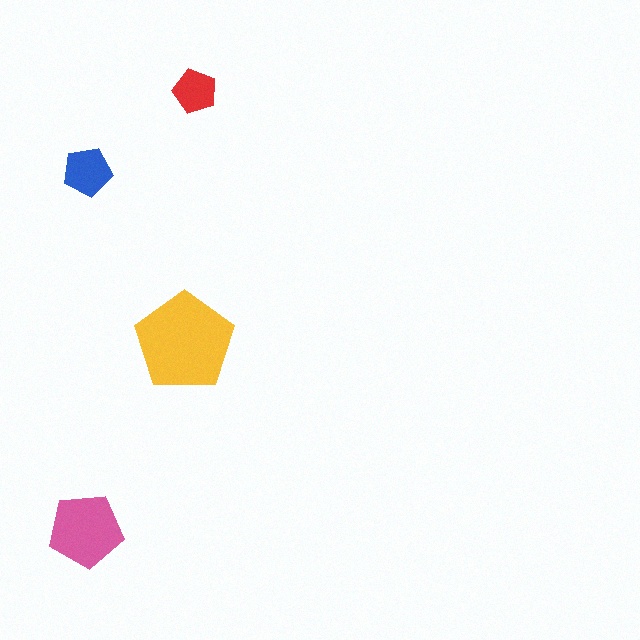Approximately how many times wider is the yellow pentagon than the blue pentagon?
About 2 times wider.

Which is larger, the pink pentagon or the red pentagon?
The pink one.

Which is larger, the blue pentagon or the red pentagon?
The blue one.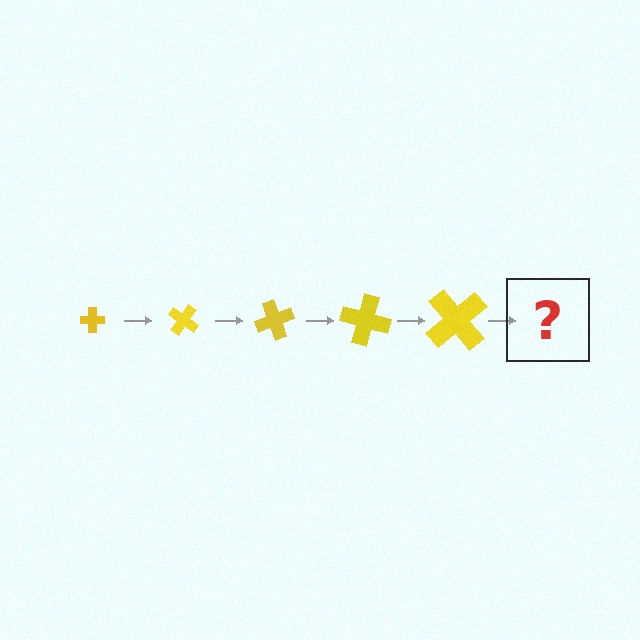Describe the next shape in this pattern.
It should be a cross, larger than the previous one and rotated 175 degrees from the start.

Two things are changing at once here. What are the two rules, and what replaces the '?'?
The two rules are that the cross grows larger each step and it rotates 35 degrees each step. The '?' should be a cross, larger than the previous one and rotated 175 degrees from the start.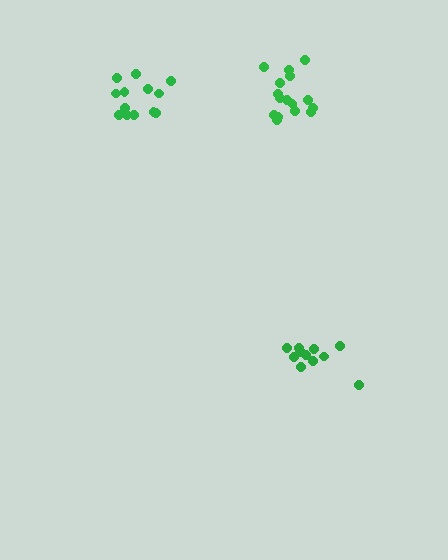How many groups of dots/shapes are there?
There are 3 groups.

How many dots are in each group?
Group 1: 16 dots, Group 2: 12 dots, Group 3: 13 dots (41 total).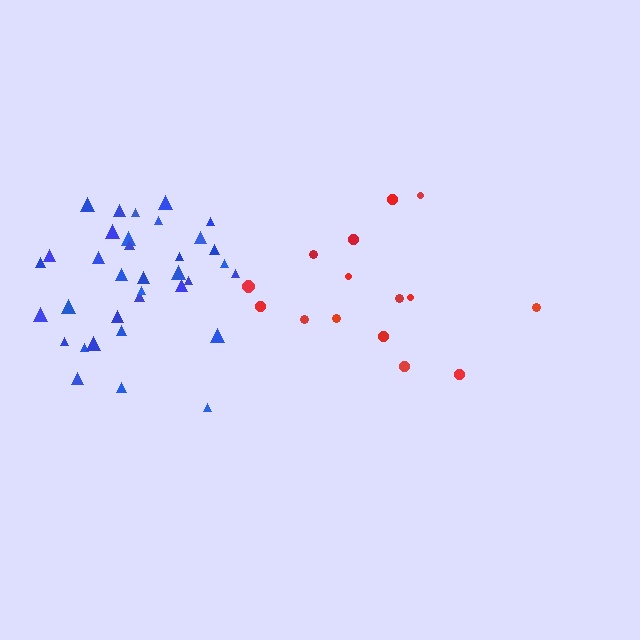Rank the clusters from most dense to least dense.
blue, red.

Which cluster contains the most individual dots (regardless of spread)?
Blue (35).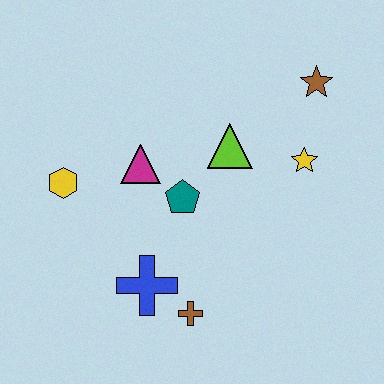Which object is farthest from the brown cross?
The brown star is farthest from the brown cross.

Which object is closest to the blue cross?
The brown cross is closest to the blue cross.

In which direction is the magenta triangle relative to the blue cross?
The magenta triangle is above the blue cross.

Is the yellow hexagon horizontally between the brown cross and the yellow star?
No